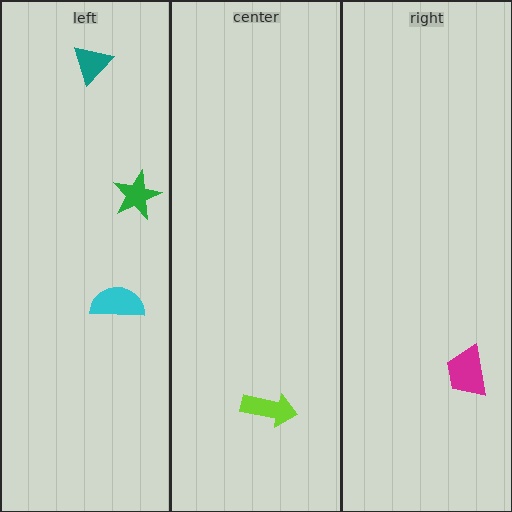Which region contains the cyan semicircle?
The left region.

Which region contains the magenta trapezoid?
The right region.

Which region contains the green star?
The left region.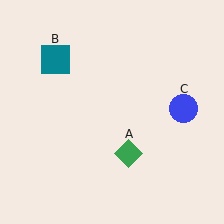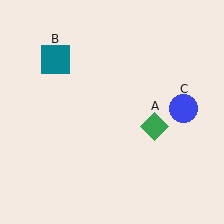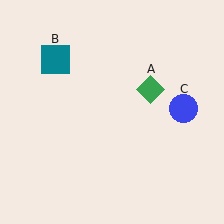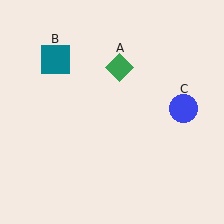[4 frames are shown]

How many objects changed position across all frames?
1 object changed position: green diamond (object A).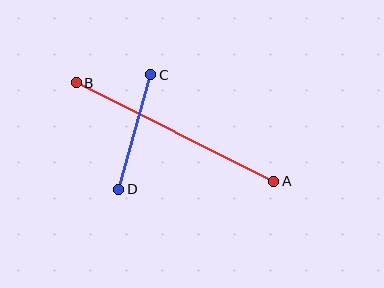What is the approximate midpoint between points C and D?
The midpoint is at approximately (135, 132) pixels.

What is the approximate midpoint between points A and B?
The midpoint is at approximately (175, 132) pixels.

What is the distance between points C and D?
The distance is approximately 119 pixels.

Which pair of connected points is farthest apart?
Points A and B are farthest apart.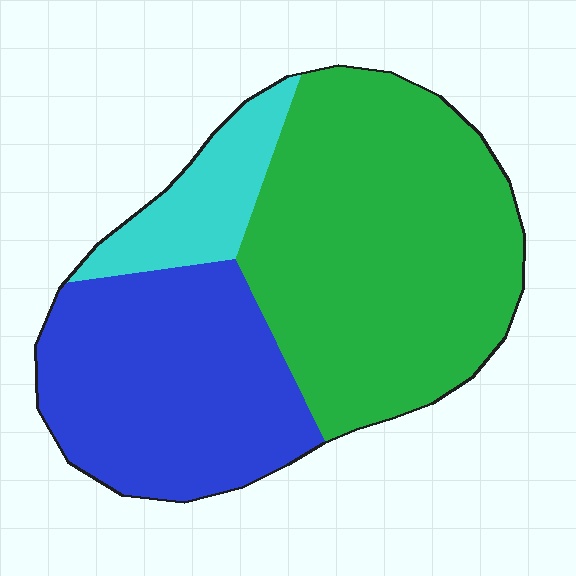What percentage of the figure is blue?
Blue takes up about three eighths (3/8) of the figure.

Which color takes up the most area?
Green, at roughly 55%.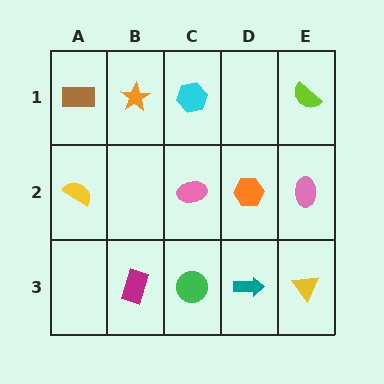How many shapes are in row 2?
4 shapes.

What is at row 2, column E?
A pink ellipse.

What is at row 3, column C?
A green circle.